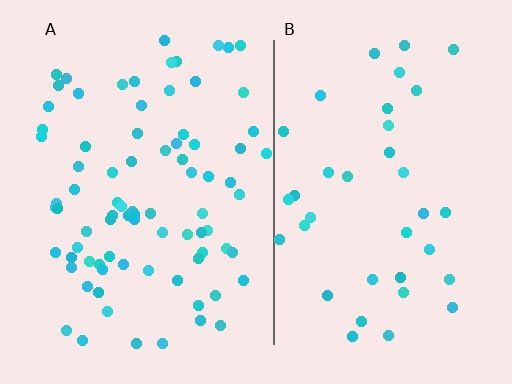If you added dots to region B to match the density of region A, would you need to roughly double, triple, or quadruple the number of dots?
Approximately double.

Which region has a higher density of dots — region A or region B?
A (the left).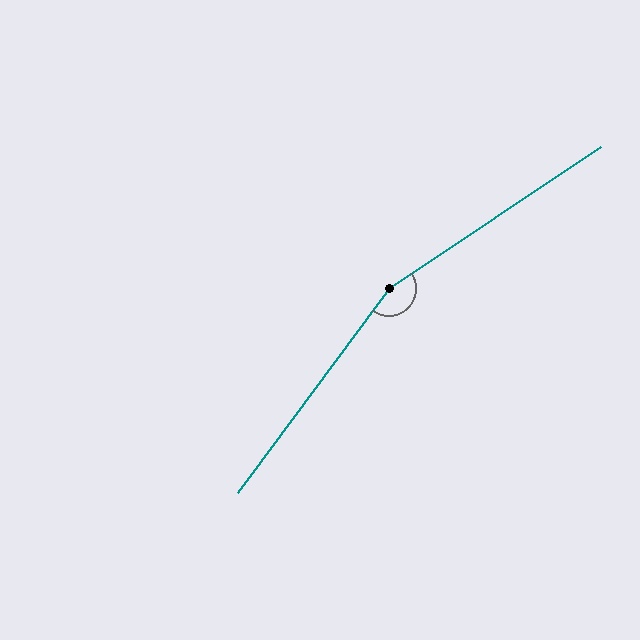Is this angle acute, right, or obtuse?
It is obtuse.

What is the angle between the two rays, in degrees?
Approximately 160 degrees.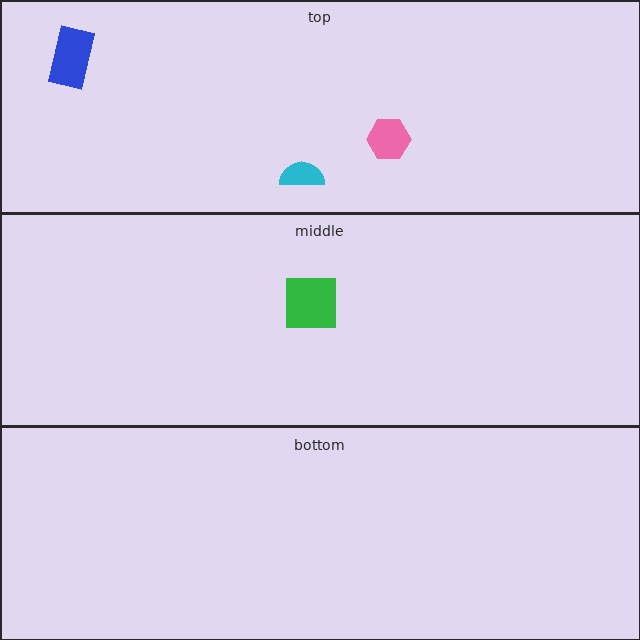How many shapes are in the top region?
3.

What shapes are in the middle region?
The green square.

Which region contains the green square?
The middle region.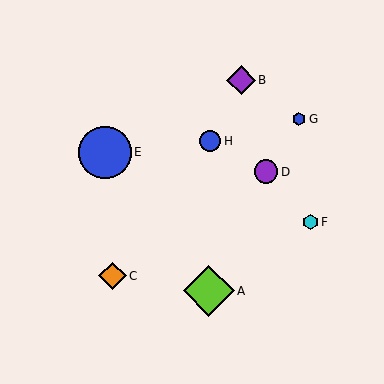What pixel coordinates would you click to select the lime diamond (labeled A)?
Click at (209, 291) to select the lime diamond A.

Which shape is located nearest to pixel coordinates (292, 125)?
The blue hexagon (labeled G) at (299, 119) is nearest to that location.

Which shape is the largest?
The blue circle (labeled E) is the largest.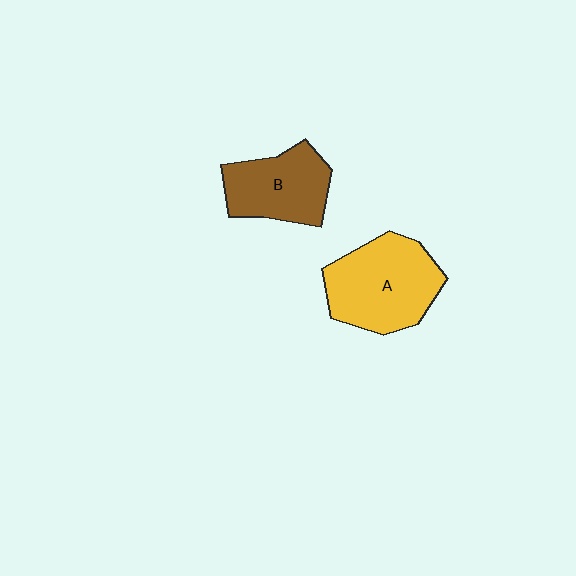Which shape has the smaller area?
Shape B (brown).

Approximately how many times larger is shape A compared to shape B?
Approximately 1.3 times.